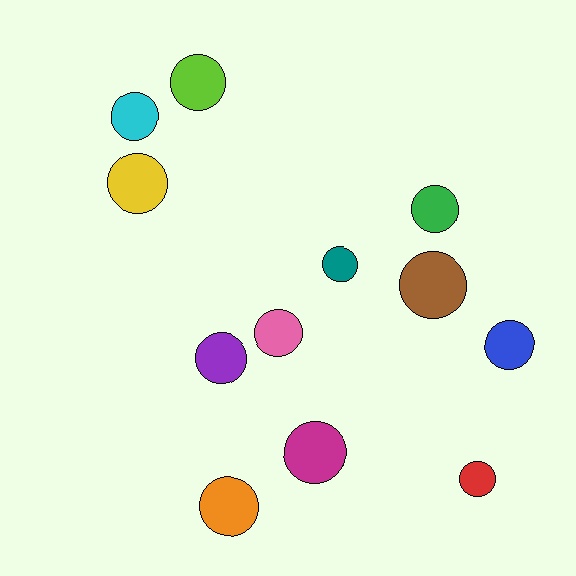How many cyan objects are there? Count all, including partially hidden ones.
There is 1 cyan object.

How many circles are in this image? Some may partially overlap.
There are 12 circles.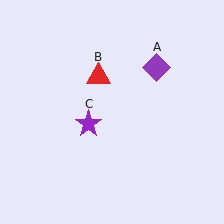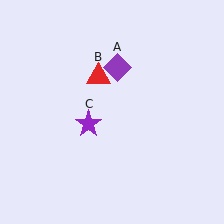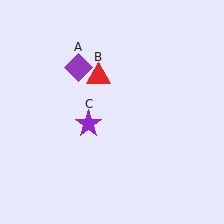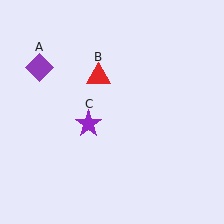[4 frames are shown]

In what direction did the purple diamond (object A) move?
The purple diamond (object A) moved left.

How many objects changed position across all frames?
1 object changed position: purple diamond (object A).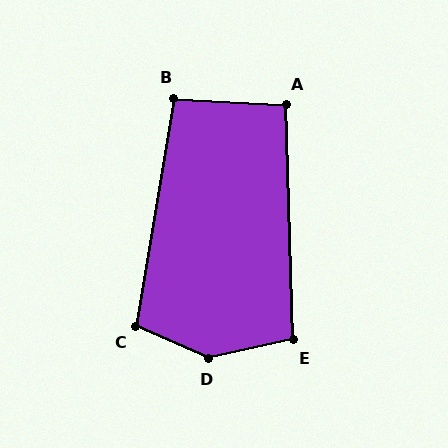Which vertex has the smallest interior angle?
A, at approximately 95 degrees.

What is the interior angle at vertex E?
Approximately 100 degrees (obtuse).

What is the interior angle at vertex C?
Approximately 104 degrees (obtuse).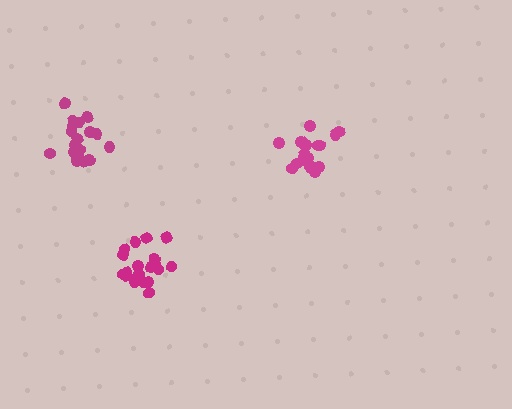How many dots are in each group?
Group 1: 20 dots, Group 2: 20 dots, Group 3: 19 dots (59 total).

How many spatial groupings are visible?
There are 3 spatial groupings.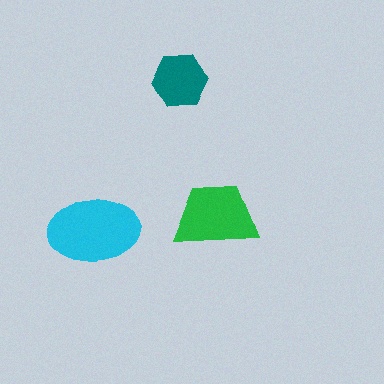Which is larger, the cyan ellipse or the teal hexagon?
The cyan ellipse.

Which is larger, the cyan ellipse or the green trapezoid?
The cyan ellipse.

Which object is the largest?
The cyan ellipse.